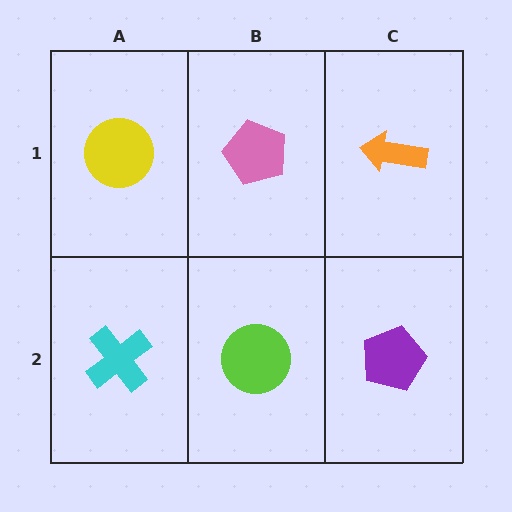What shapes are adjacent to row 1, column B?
A lime circle (row 2, column B), a yellow circle (row 1, column A), an orange arrow (row 1, column C).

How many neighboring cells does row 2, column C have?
2.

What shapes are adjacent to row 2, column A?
A yellow circle (row 1, column A), a lime circle (row 2, column B).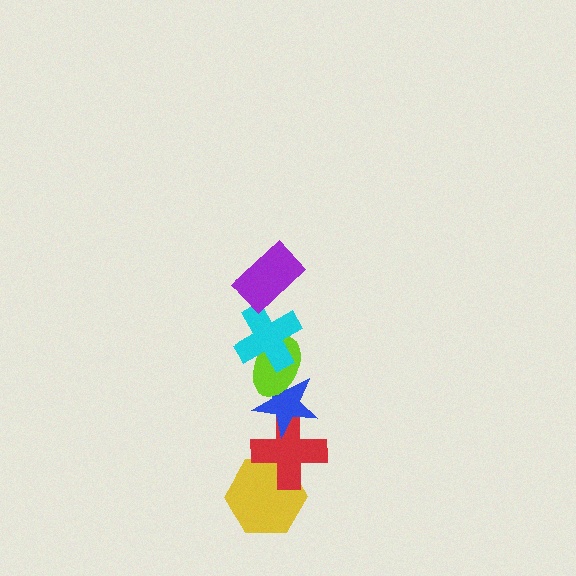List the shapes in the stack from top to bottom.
From top to bottom: the purple rectangle, the cyan cross, the lime ellipse, the blue star, the red cross, the yellow hexagon.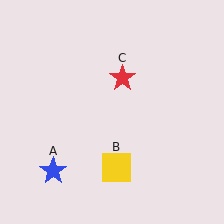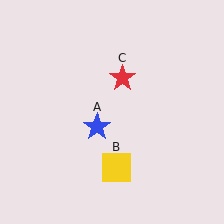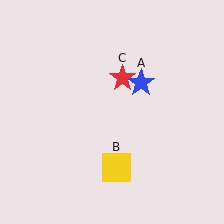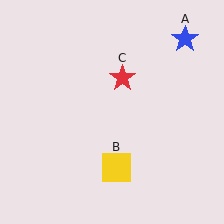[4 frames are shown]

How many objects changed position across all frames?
1 object changed position: blue star (object A).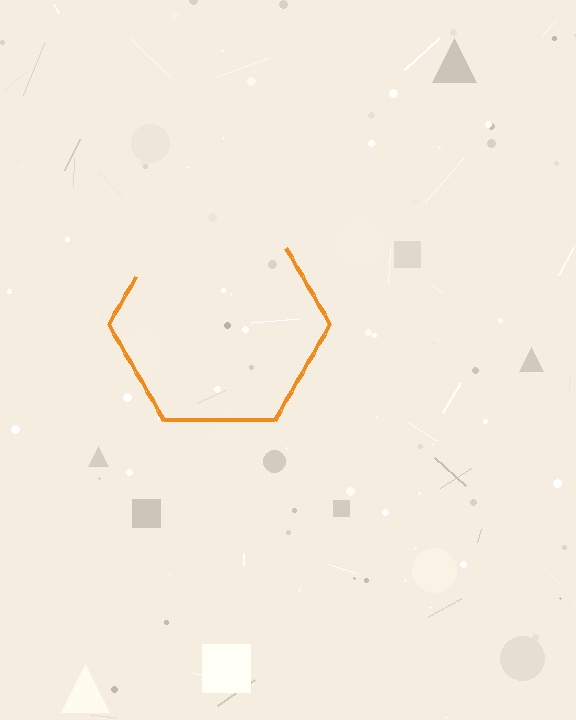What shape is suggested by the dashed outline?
The dashed outline suggests a hexagon.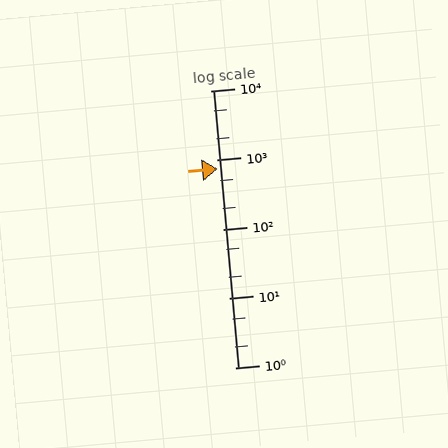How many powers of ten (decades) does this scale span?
The scale spans 4 decades, from 1 to 10000.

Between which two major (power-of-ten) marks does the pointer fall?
The pointer is between 100 and 1000.